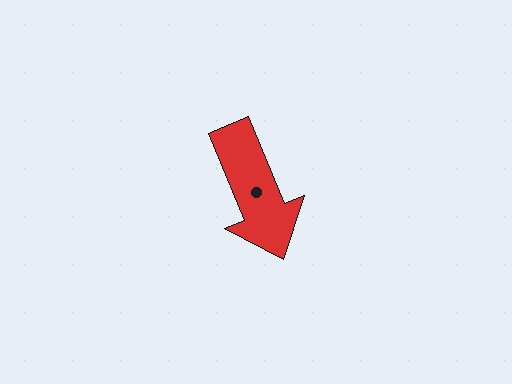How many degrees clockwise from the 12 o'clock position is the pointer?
Approximately 158 degrees.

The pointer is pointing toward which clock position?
Roughly 5 o'clock.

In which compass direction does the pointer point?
South.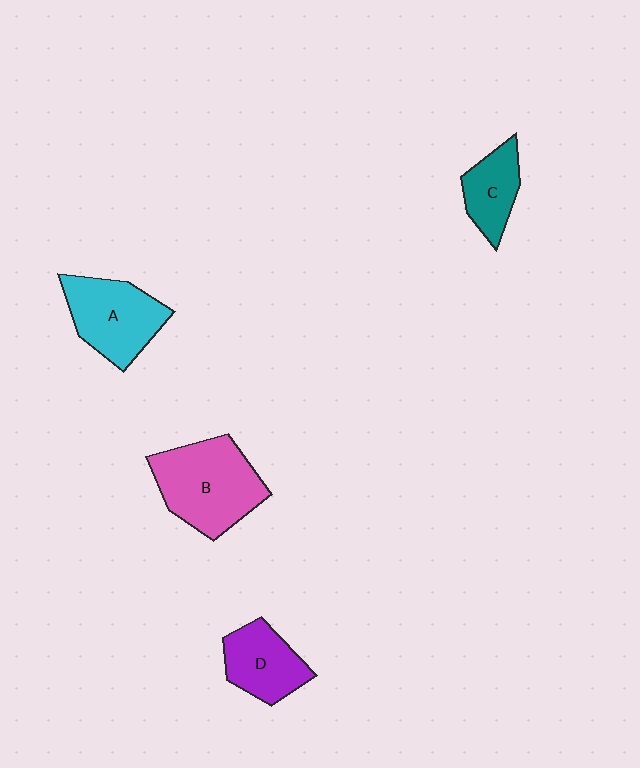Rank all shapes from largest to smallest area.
From largest to smallest: B (pink), A (cyan), D (purple), C (teal).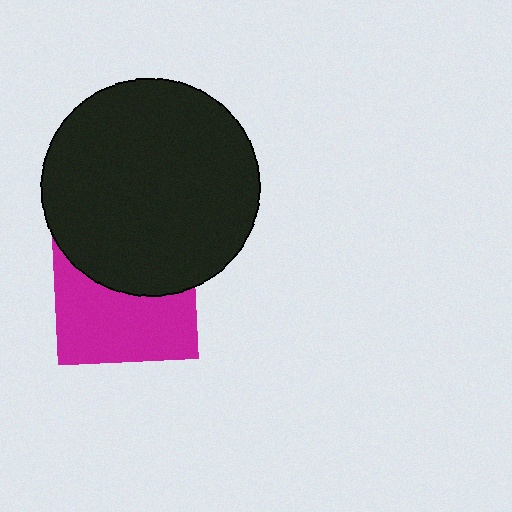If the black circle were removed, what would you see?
You would see the complete magenta square.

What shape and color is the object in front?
The object in front is a black circle.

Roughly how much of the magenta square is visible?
About half of it is visible (roughly 55%).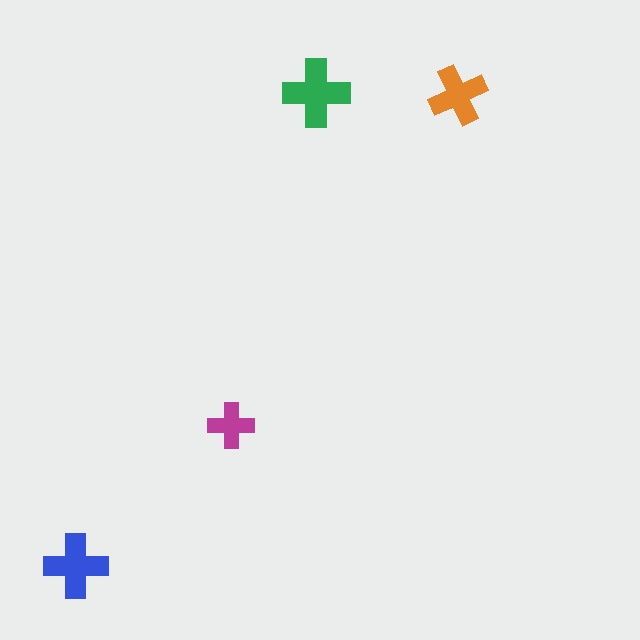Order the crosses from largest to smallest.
the green one, the blue one, the orange one, the magenta one.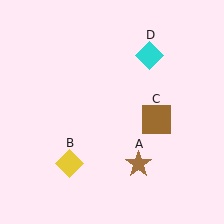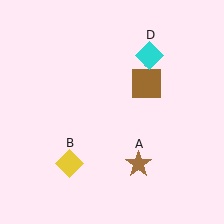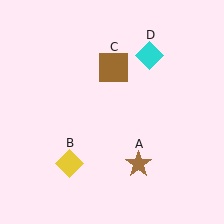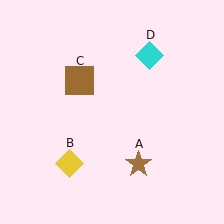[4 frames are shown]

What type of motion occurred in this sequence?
The brown square (object C) rotated counterclockwise around the center of the scene.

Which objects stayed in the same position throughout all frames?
Brown star (object A) and yellow diamond (object B) and cyan diamond (object D) remained stationary.